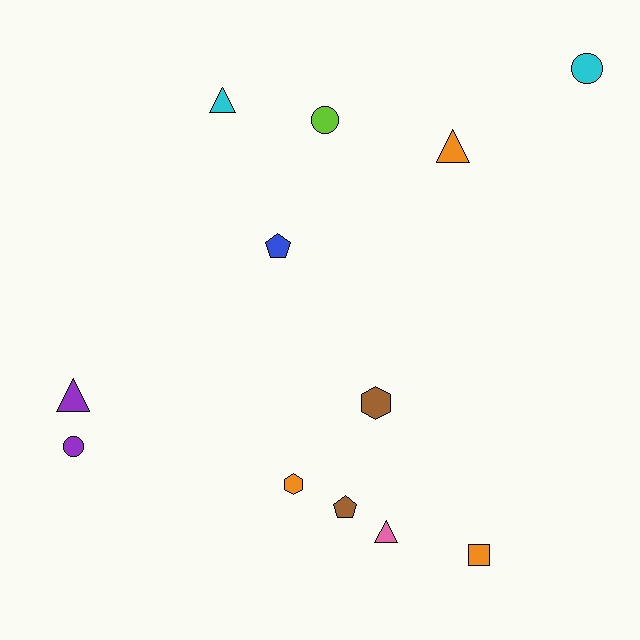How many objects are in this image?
There are 12 objects.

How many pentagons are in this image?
There are 2 pentagons.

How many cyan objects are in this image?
There are 2 cyan objects.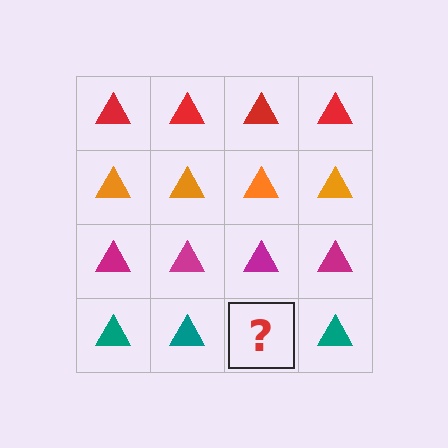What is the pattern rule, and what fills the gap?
The rule is that each row has a consistent color. The gap should be filled with a teal triangle.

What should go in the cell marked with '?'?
The missing cell should contain a teal triangle.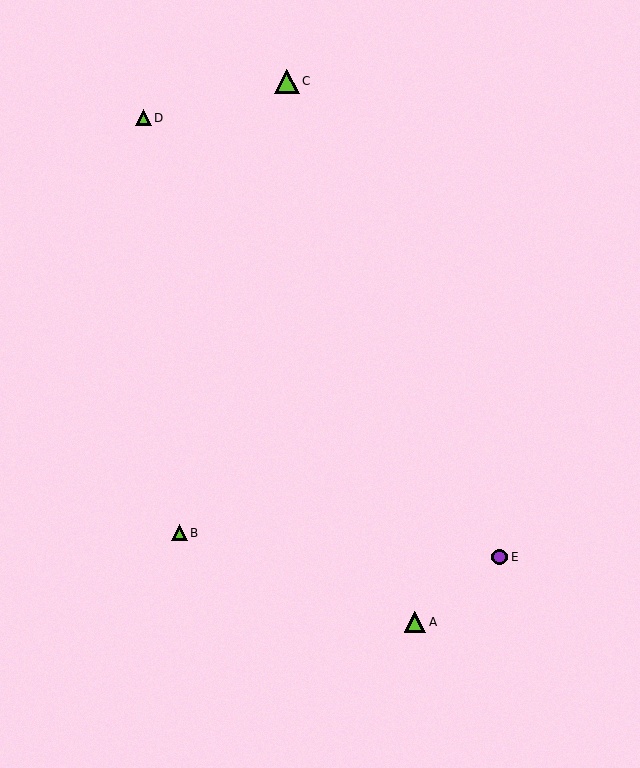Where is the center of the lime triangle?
The center of the lime triangle is at (179, 533).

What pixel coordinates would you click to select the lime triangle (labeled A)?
Click at (415, 622) to select the lime triangle A.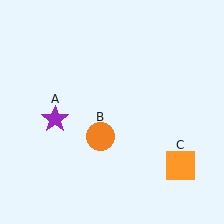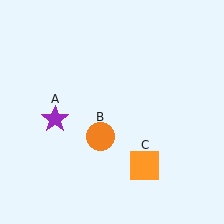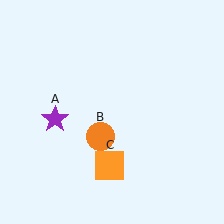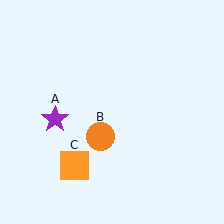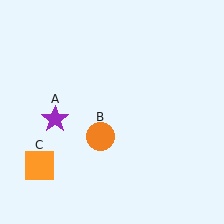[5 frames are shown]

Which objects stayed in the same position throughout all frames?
Purple star (object A) and orange circle (object B) remained stationary.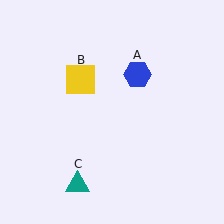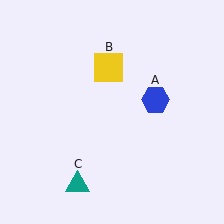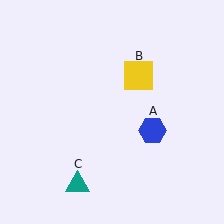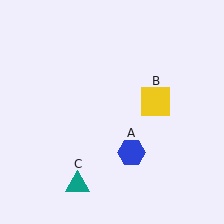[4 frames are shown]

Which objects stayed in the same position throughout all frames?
Teal triangle (object C) remained stationary.